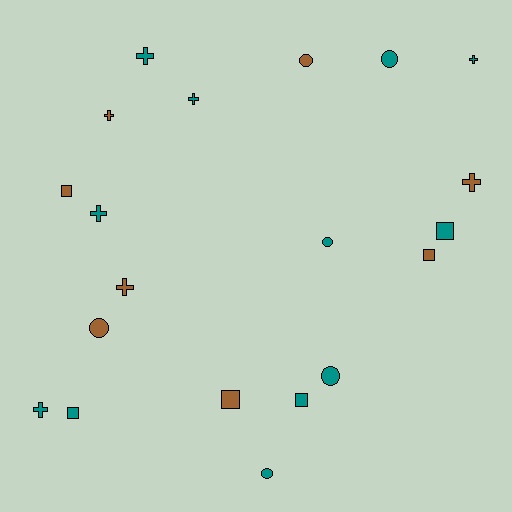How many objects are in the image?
There are 20 objects.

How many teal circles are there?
There are 4 teal circles.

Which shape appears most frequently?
Cross, with 8 objects.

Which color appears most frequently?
Teal, with 12 objects.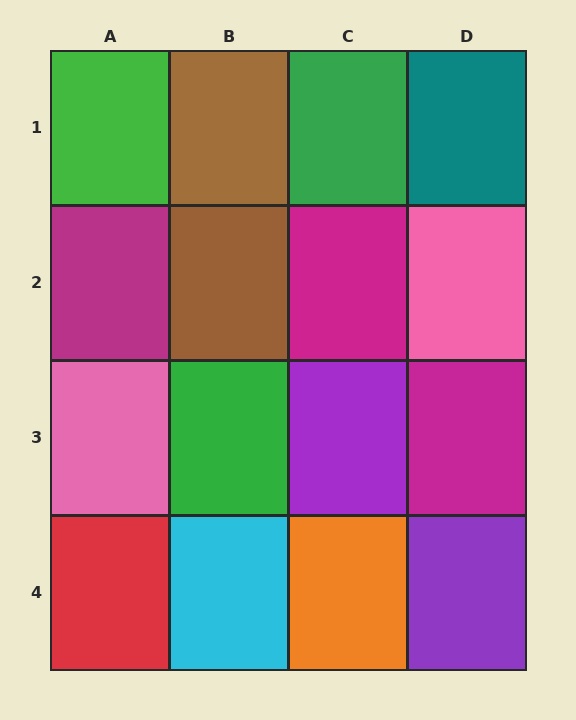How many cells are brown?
2 cells are brown.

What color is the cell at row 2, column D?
Pink.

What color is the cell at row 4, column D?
Purple.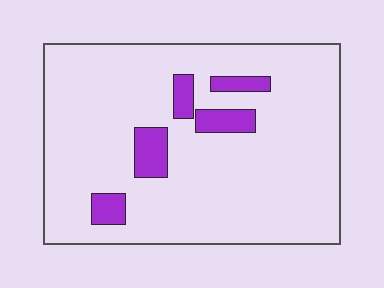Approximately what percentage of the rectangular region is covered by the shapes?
Approximately 10%.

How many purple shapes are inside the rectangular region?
5.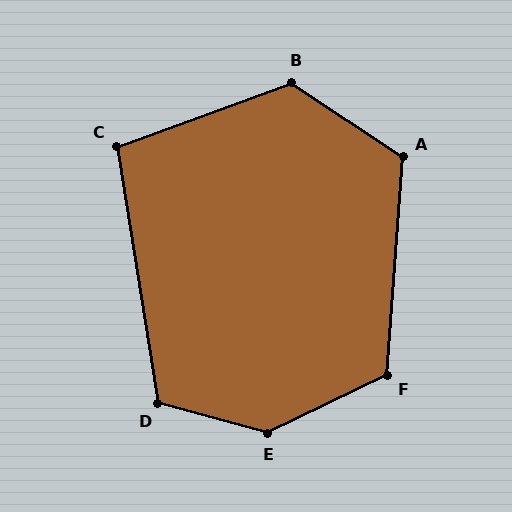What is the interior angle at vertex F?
Approximately 120 degrees (obtuse).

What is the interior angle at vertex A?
Approximately 120 degrees (obtuse).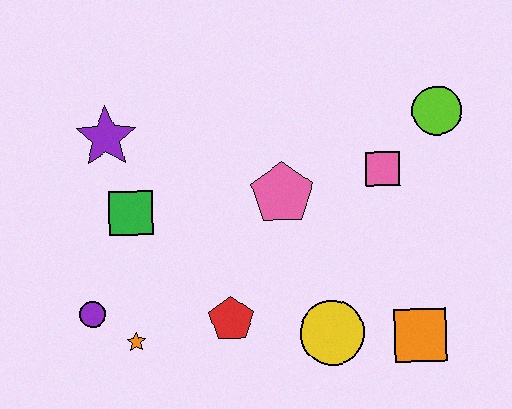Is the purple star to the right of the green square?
No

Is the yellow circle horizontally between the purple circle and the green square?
No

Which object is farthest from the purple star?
The orange square is farthest from the purple star.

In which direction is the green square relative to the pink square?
The green square is to the left of the pink square.